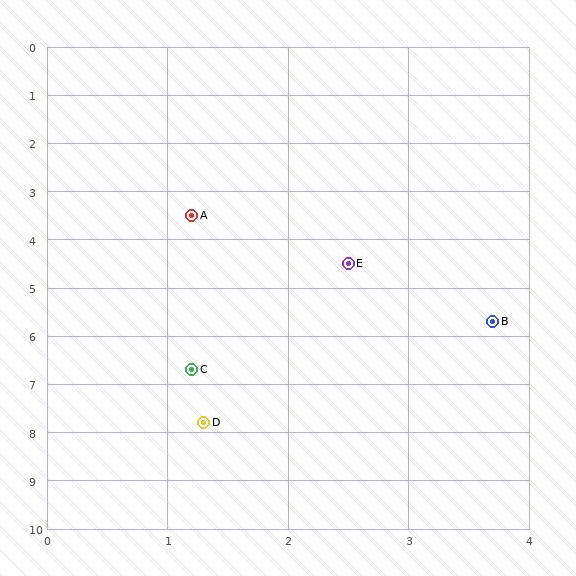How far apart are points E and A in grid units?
Points E and A are about 1.6 grid units apart.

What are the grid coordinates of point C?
Point C is at approximately (1.2, 6.7).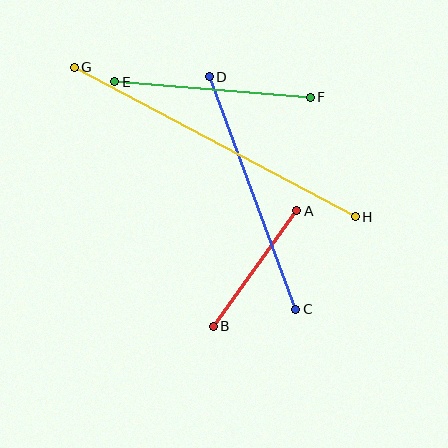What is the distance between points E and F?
The distance is approximately 196 pixels.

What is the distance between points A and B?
The distance is approximately 143 pixels.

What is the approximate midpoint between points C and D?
The midpoint is at approximately (253, 193) pixels.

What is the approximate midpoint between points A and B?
The midpoint is at approximately (255, 269) pixels.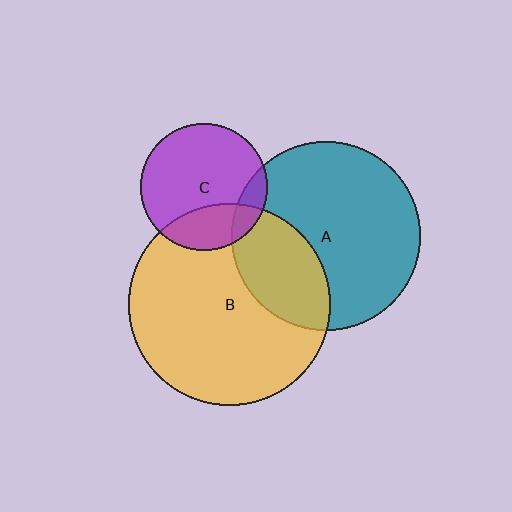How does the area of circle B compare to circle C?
Approximately 2.5 times.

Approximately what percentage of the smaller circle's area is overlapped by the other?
Approximately 10%.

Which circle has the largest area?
Circle B (yellow).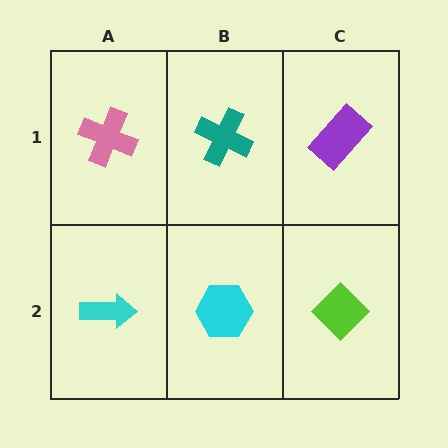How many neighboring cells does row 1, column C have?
2.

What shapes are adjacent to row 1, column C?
A lime diamond (row 2, column C), a teal cross (row 1, column B).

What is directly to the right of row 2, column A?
A cyan hexagon.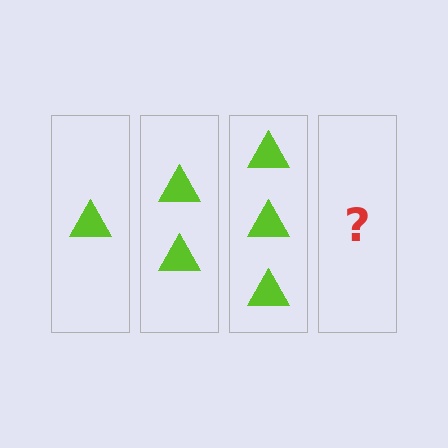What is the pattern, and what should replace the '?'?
The pattern is that each step adds one more triangle. The '?' should be 4 triangles.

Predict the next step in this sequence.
The next step is 4 triangles.